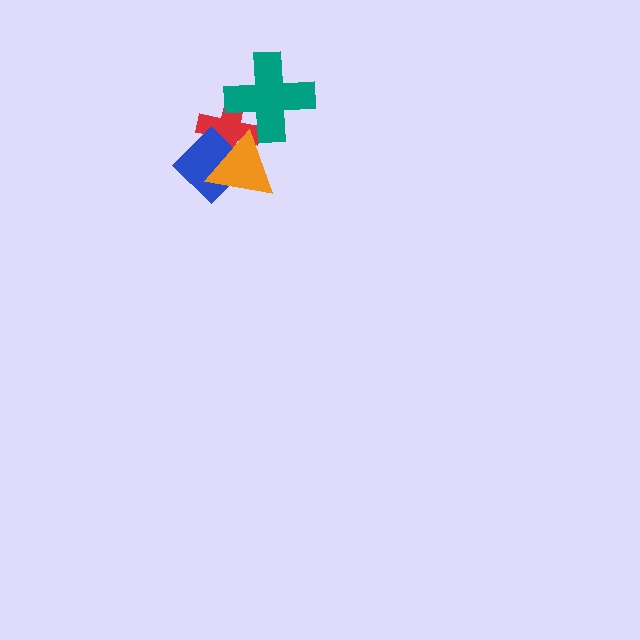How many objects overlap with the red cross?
3 objects overlap with the red cross.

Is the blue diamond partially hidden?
Yes, it is partially covered by another shape.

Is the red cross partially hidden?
Yes, it is partially covered by another shape.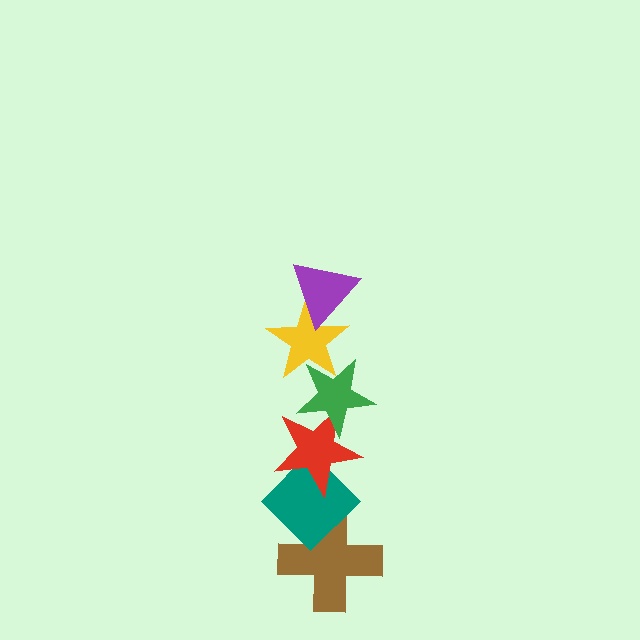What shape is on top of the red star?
The green star is on top of the red star.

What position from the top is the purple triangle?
The purple triangle is 1st from the top.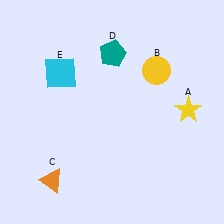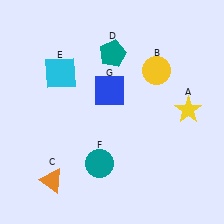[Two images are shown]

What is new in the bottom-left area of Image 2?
A teal circle (F) was added in the bottom-left area of Image 2.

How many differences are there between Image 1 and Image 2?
There are 2 differences between the two images.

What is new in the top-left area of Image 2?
A blue square (G) was added in the top-left area of Image 2.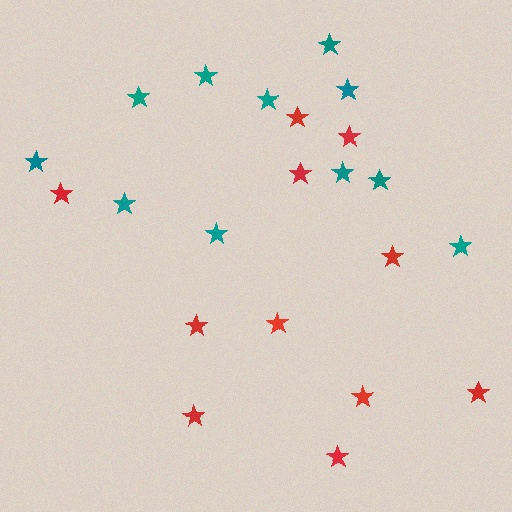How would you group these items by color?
There are 2 groups: one group of teal stars (11) and one group of red stars (11).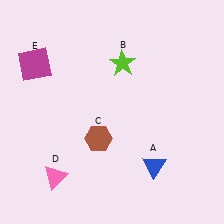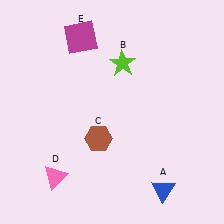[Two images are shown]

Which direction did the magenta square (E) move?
The magenta square (E) moved right.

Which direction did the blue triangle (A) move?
The blue triangle (A) moved down.